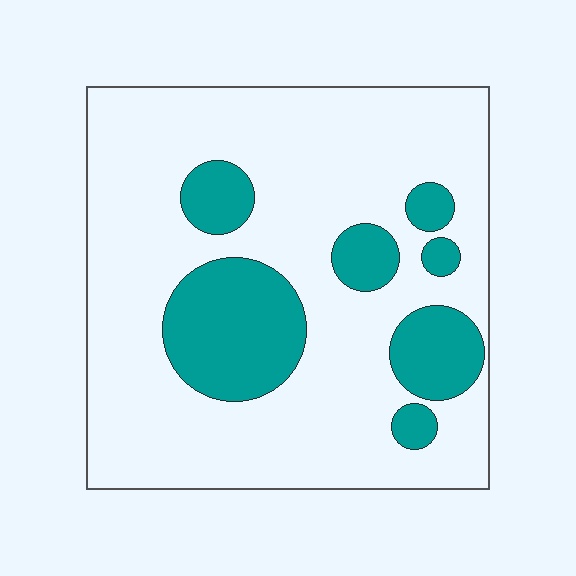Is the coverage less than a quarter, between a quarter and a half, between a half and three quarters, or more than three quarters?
Less than a quarter.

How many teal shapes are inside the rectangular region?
7.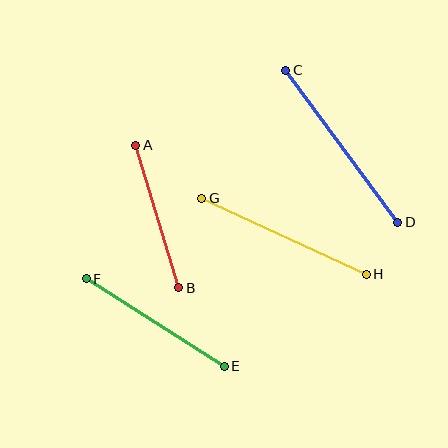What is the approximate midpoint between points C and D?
The midpoint is at approximately (342, 146) pixels.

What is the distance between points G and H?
The distance is approximately 181 pixels.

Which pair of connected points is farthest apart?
Points C and D are farthest apart.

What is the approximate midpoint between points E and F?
The midpoint is at approximately (155, 322) pixels.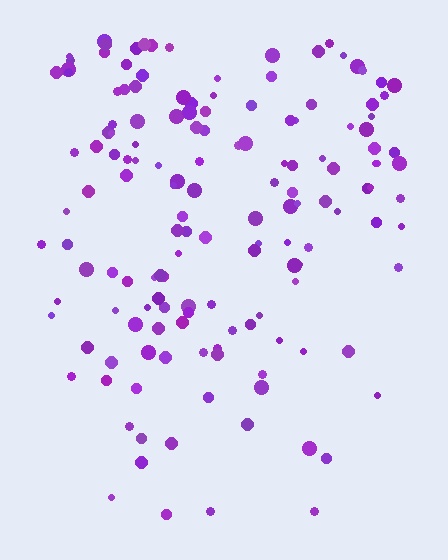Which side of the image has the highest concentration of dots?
The top.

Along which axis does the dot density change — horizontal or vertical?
Vertical.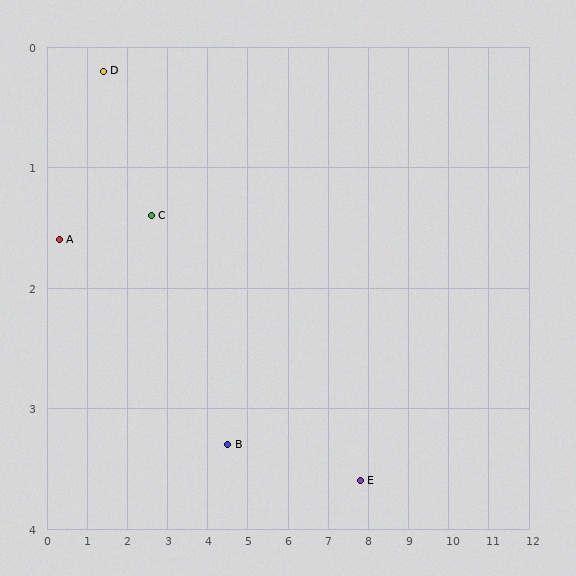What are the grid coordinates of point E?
Point E is at approximately (7.8, 3.6).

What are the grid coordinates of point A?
Point A is at approximately (0.3, 1.6).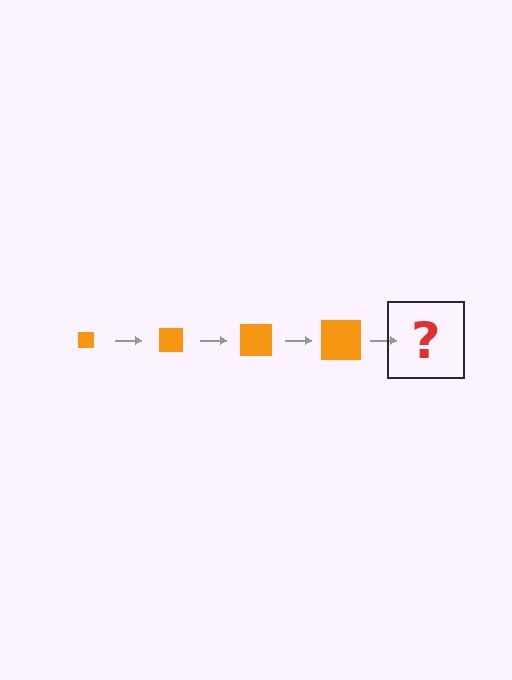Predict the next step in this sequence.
The next step is an orange square, larger than the previous one.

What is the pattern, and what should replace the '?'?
The pattern is that the square gets progressively larger each step. The '?' should be an orange square, larger than the previous one.